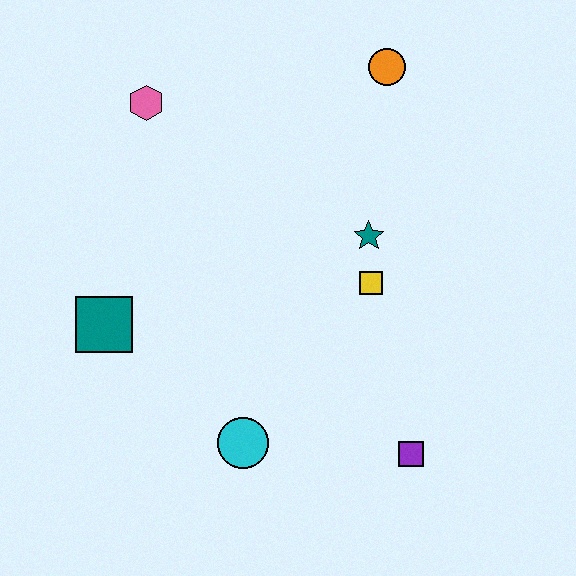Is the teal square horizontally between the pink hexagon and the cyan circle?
No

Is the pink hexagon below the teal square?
No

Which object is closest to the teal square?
The cyan circle is closest to the teal square.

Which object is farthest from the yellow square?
The pink hexagon is farthest from the yellow square.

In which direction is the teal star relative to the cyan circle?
The teal star is above the cyan circle.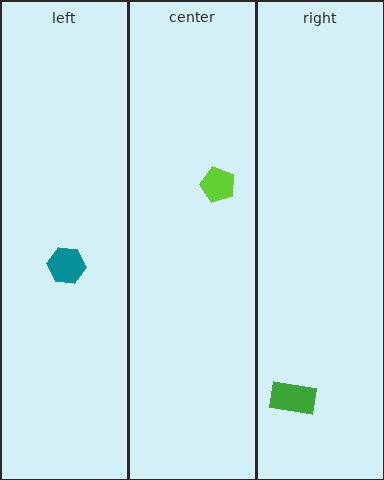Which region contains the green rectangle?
The right region.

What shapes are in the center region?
The lime pentagon.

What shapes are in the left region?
The teal hexagon.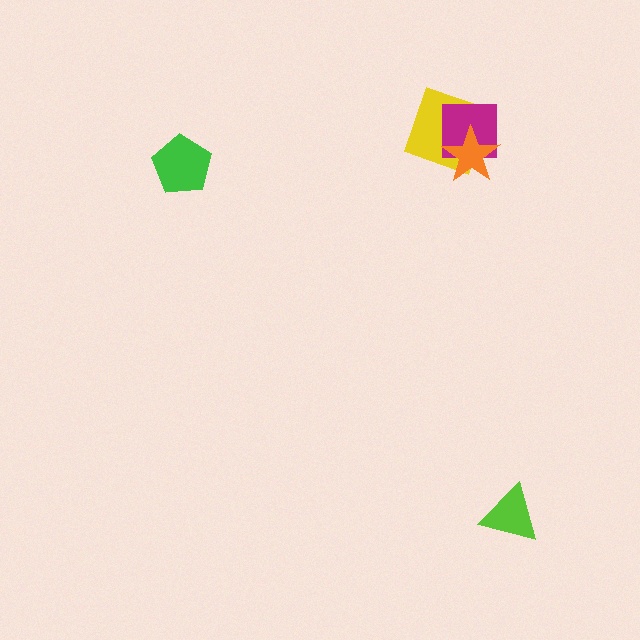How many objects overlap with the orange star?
2 objects overlap with the orange star.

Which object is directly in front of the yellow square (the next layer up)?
The magenta square is directly in front of the yellow square.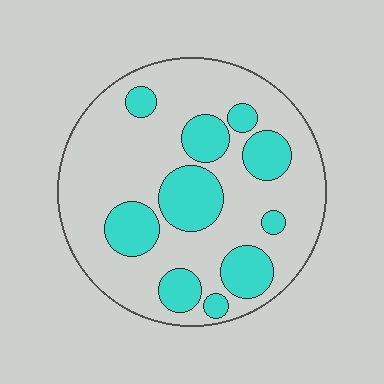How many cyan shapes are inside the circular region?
10.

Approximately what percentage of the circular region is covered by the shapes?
Approximately 30%.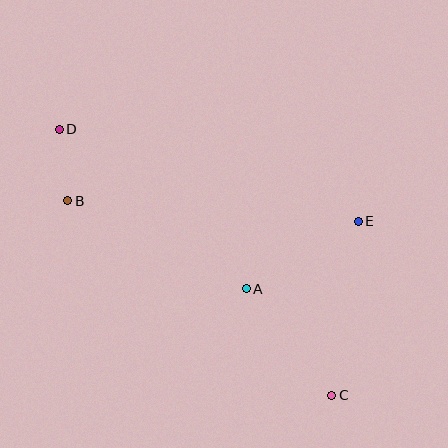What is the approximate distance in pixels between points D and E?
The distance between D and E is approximately 313 pixels.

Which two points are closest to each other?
Points B and D are closest to each other.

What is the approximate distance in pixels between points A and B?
The distance between A and B is approximately 199 pixels.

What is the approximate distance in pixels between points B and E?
The distance between B and E is approximately 291 pixels.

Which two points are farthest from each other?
Points C and D are farthest from each other.